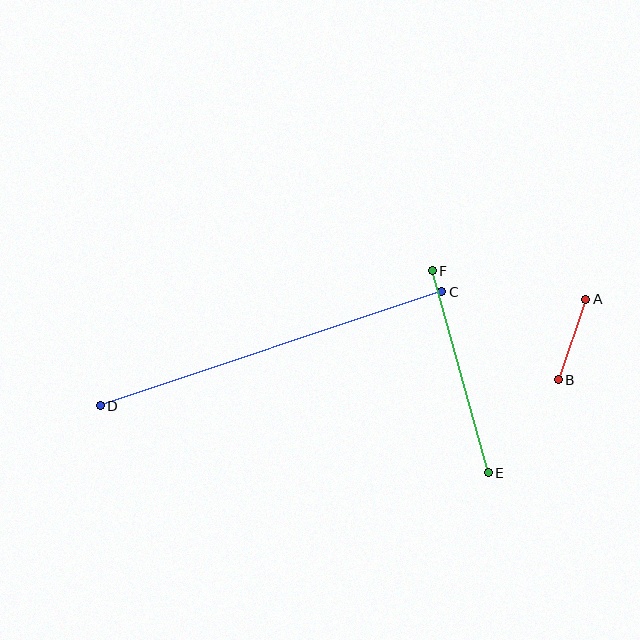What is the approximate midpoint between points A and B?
The midpoint is at approximately (572, 340) pixels.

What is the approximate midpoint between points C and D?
The midpoint is at approximately (271, 349) pixels.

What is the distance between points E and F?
The distance is approximately 210 pixels.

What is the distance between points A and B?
The distance is approximately 85 pixels.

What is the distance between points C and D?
The distance is approximately 360 pixels.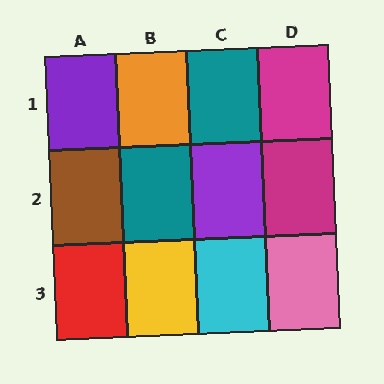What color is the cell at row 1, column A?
Purple.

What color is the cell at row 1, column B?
Orange.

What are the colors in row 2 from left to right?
Brown, teal, purple, magenta.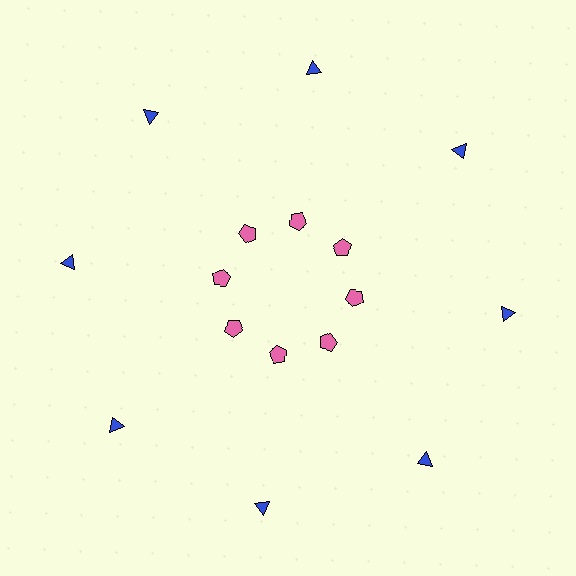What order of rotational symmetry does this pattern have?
This pattern has 8-fold rotational symmetry.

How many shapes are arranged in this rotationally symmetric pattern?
There are 16 shapes, arranged in 8 groups of 2.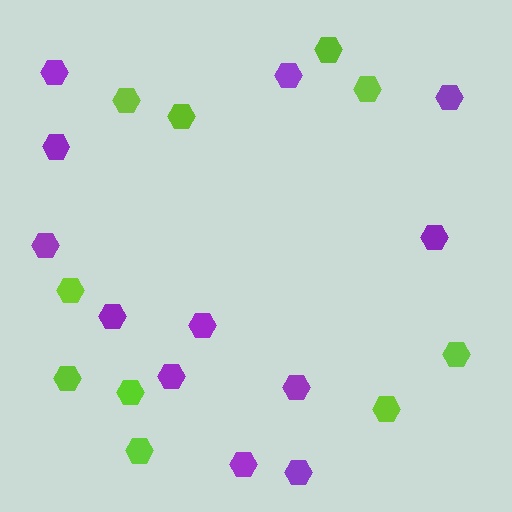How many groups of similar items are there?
There are 2 groups: one group of lime hexagons (10) and one group of purple hexagons (12).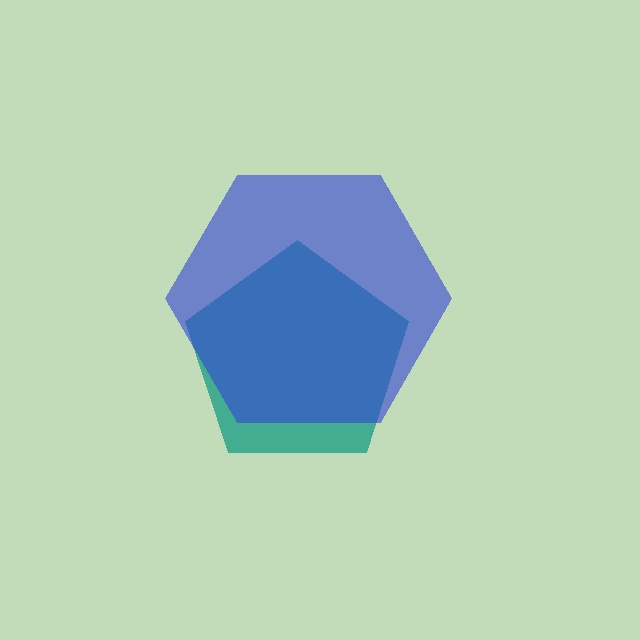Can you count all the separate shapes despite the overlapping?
Yes, there are 2 separate shapes.